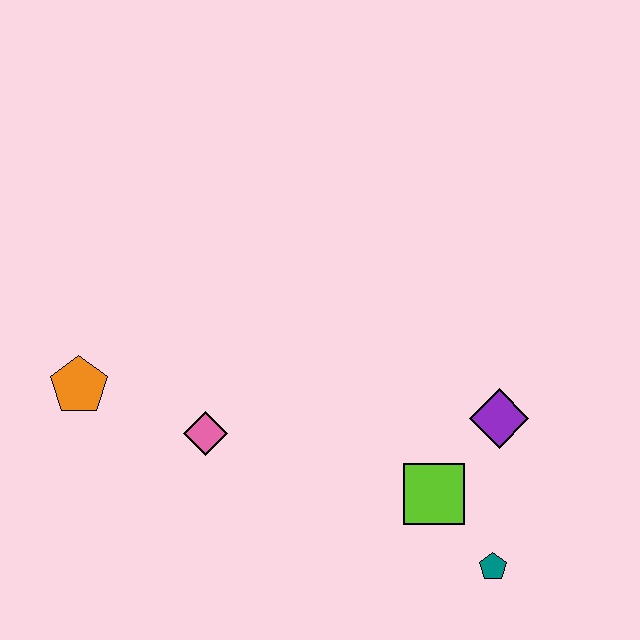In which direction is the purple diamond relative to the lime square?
The purple diamond is above the lime square.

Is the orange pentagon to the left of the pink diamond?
Yes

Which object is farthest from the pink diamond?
The teal pentagon is farthest from the pink diamond.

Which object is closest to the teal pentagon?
The lime square is closest to the teal pentagon.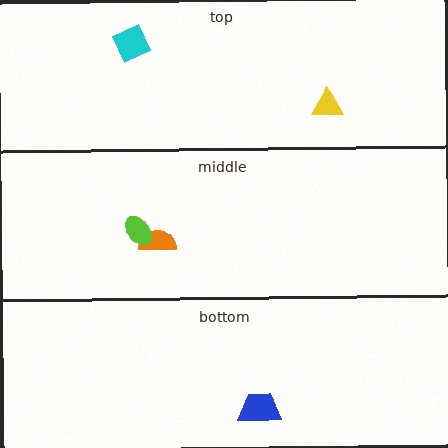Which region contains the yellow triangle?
The top region.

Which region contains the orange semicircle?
The middle region.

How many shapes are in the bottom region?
1.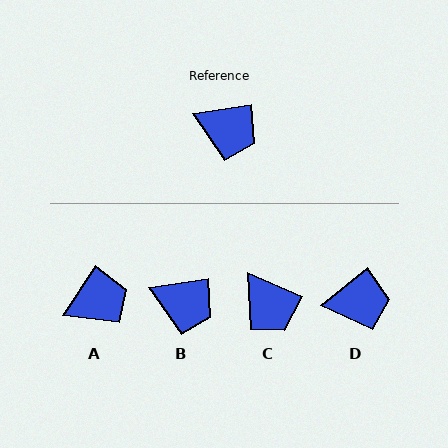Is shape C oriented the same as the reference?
No, it is off by about 31 degrees.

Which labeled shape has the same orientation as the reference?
B.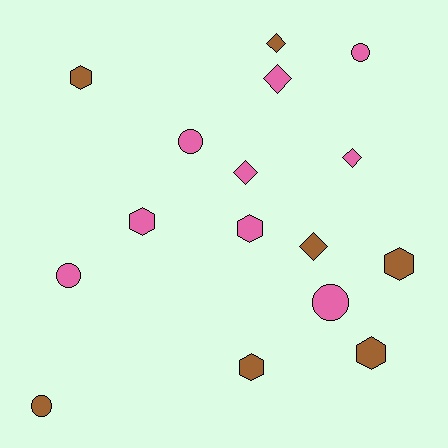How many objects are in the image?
There are 16 objects.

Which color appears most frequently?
Pink, with 9 objects.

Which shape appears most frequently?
Hexagon, with 6 objects.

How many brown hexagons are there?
There are 4 brown hexagons.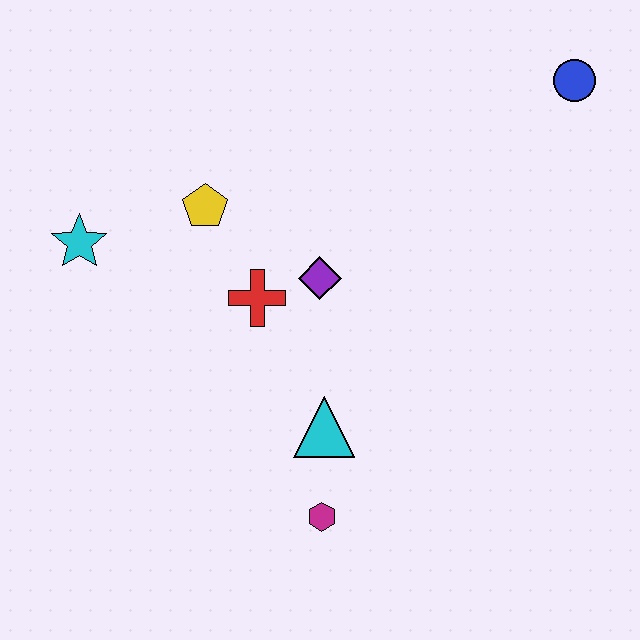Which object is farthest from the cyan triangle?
The blue circle is farthest from the cyan triangle.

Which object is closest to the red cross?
The purple diamond is closest to the red cross.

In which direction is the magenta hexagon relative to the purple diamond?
The magenta hexagon is below the purple diamond.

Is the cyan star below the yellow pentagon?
Yes